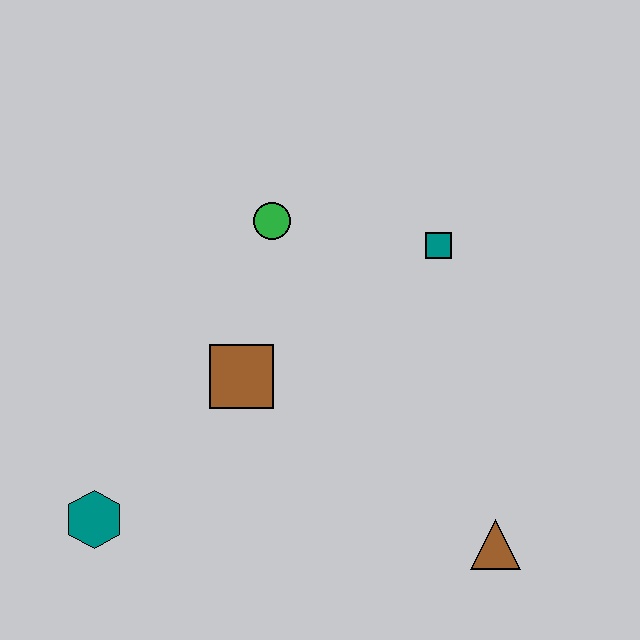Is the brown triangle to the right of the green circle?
Yes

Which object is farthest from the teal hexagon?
The teal square is farthest from the teal hexagon.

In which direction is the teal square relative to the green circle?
The teal square is to the right of the green circle.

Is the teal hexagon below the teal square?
Yes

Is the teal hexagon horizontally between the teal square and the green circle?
No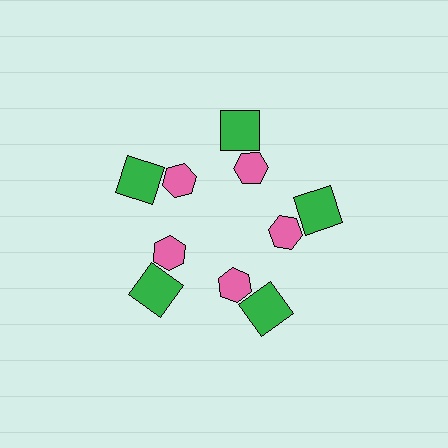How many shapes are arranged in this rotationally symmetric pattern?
There are 10 shapes, arranged in 5 groups of 2.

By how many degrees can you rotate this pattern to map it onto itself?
The pattern maps onto itself every 72 degrees of rotation.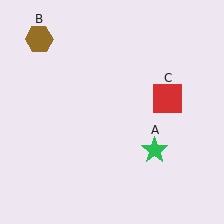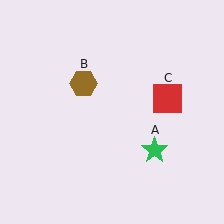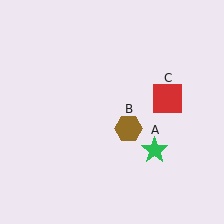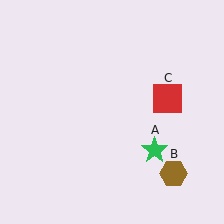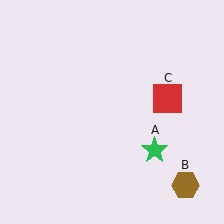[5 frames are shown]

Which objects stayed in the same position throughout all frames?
Green star (object A) and red square (object C) remained stationary.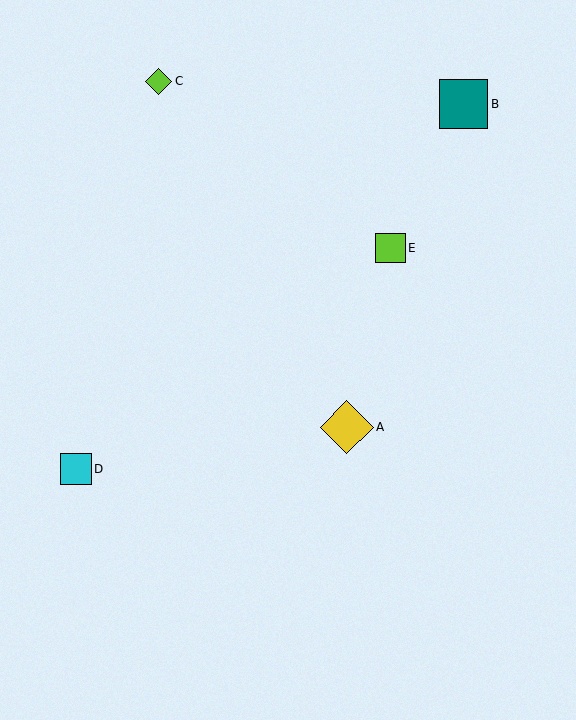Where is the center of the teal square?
The center of the teal square is at (463, 104).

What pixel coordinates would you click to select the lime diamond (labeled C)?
Click at (158, 81) to select the lime diamond C.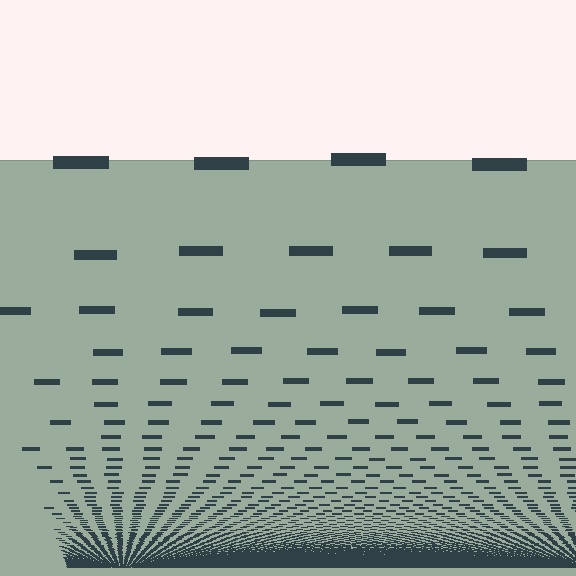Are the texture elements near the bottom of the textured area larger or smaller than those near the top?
Smaller. The gradient is inverted — elements near the bottom are smaller and denser.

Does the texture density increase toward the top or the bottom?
Density increases toward the bottom.